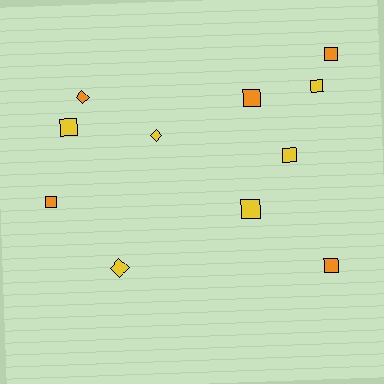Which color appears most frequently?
Yellow, with 6 objects.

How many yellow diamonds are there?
There are 2 yellow diamonds.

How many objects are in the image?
There are 11 objects.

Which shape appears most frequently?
Square, with 8 objects.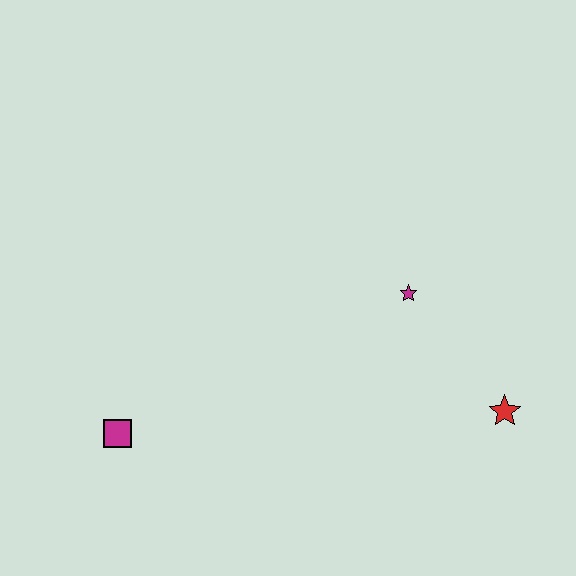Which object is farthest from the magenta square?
The red star is farthest from the magenta square.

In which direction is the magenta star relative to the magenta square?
The magenta star is to the right of the magenta square.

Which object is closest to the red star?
The magenta star is closest to the red star.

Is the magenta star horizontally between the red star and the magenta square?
Yes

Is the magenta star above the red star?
Yes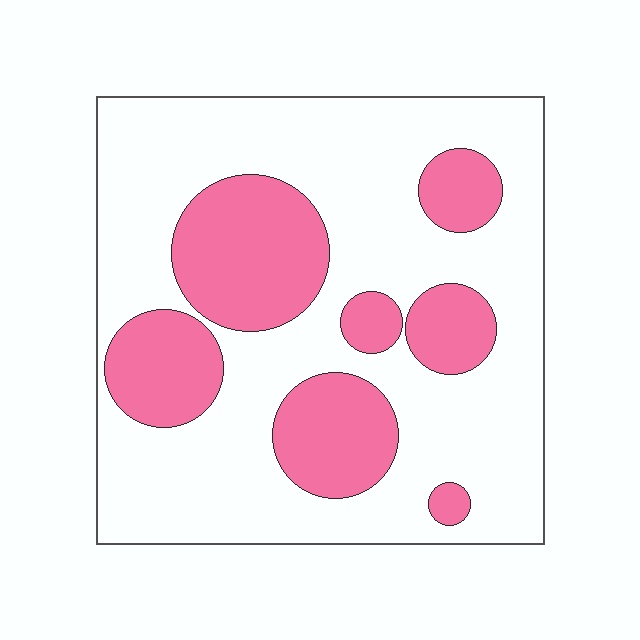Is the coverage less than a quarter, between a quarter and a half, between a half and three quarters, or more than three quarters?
Between a quarter and a half.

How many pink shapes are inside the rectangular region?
7.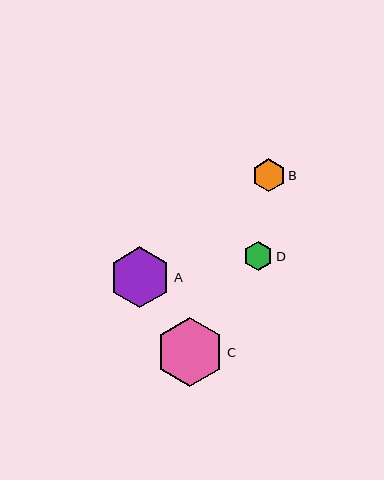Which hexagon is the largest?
Hexagon C is the largest with a size of approximately 68 pixels.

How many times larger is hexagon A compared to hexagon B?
Hexagon A is approximately 1.8 times the size of hexagon B.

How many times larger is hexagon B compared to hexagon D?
Hexagon B is approximately 1.1 times the size of hexagon D.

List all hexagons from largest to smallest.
From largest to smallest: C, A, B, D.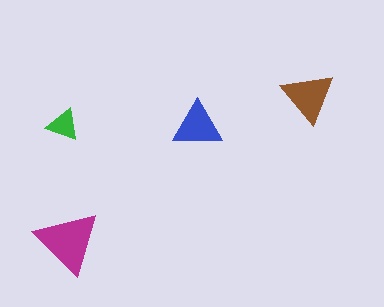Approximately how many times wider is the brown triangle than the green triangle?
About 1.5 times wider.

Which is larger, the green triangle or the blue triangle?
The blue one.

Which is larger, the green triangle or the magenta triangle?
The magenta one.